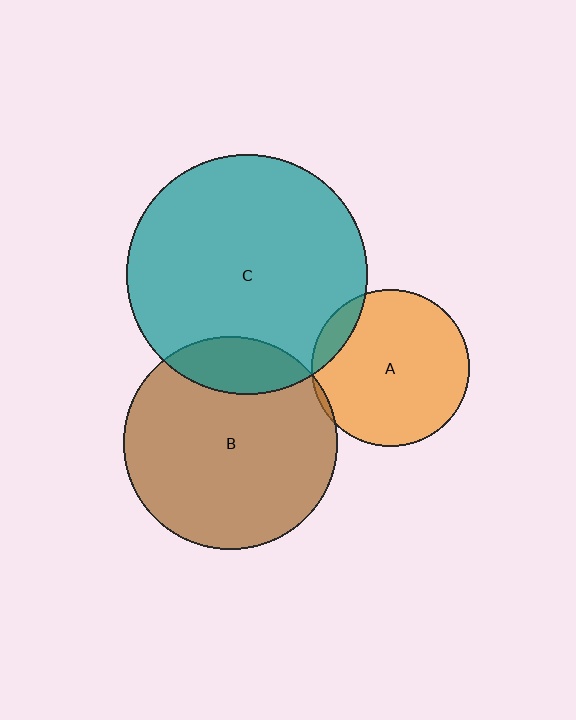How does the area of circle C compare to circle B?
Approximately 1.3 times.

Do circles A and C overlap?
Yes.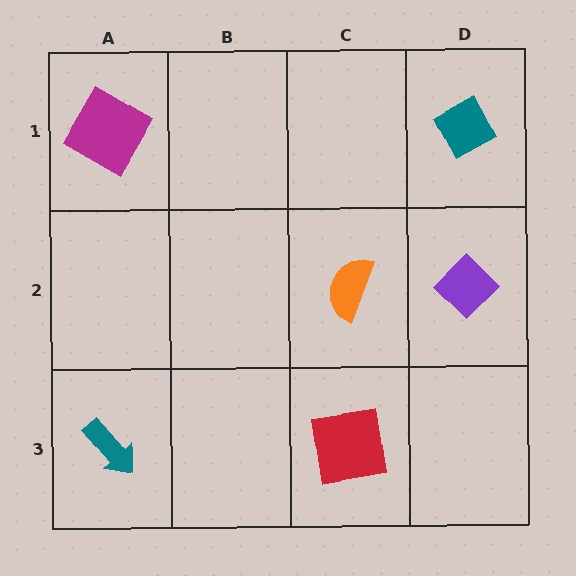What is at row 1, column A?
A magenta diamond.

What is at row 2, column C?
An orange semicircle.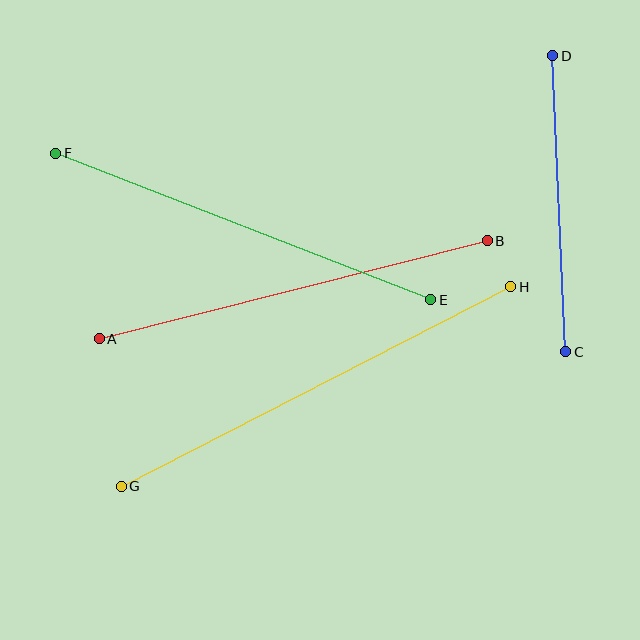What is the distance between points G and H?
The distance is approximately 438 pixels.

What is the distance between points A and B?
The distance is approximately 400 pixels.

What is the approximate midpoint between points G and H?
The midpoint is at approximately (316, 387) pixels.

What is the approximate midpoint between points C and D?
The midpoint is at approximately (559, 204) pixels.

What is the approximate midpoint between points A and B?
The midpoint is at approximately (293, 290) pixels.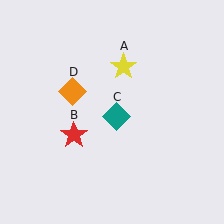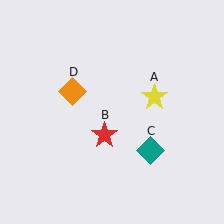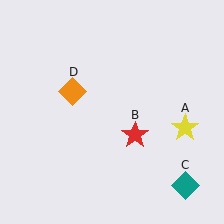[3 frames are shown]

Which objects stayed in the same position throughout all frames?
Orange diamond (object D) remained stationary.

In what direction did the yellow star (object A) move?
The yellow star (object A) moved down and to the right.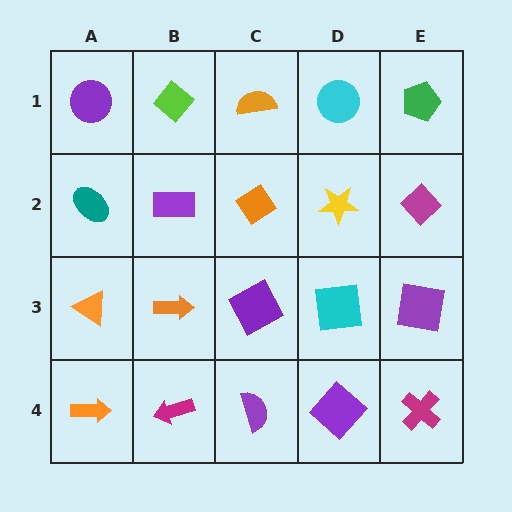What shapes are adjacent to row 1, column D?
A yellow star (row 2, column D), an orange semicircle (row 1, column C), a green pentagon (row 1, column E).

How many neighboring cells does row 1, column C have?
3.